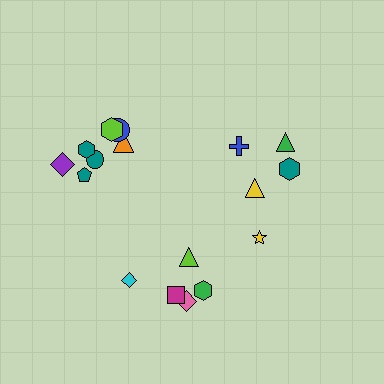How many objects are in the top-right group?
There are 4 objects.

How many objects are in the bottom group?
There are 6 objects.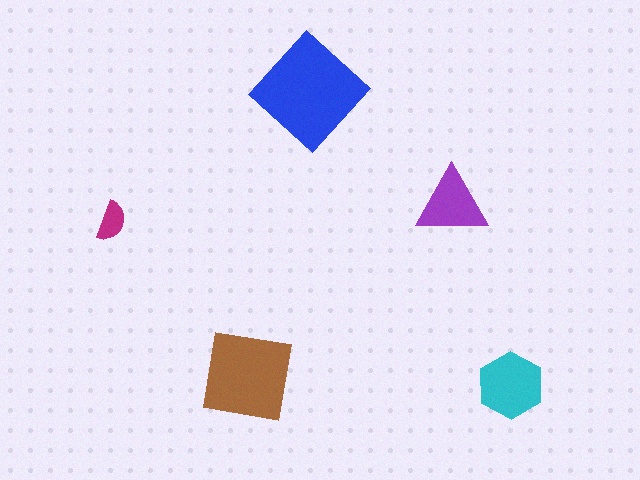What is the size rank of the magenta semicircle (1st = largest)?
5th.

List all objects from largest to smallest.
The blue diamond, the brown square, the cyan hexagon, the purple triangle, the magenta semicircle.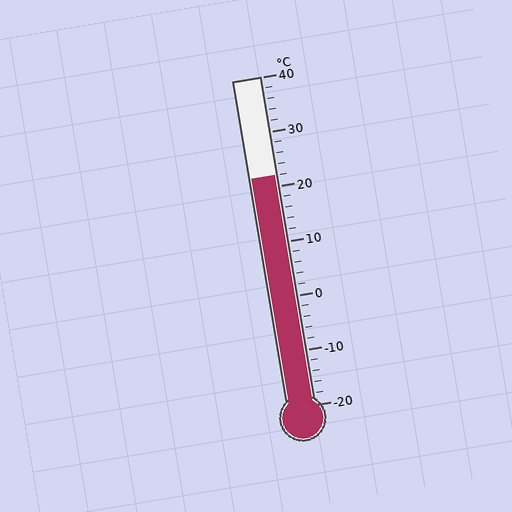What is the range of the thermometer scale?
The thermometer scale ranges from -20°C to 40°C.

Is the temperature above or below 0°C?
The temperature is above 0°C.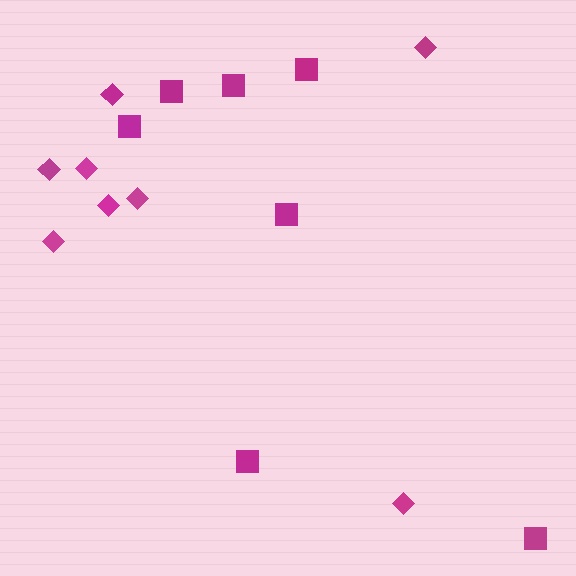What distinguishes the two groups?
There are 2 groups: one group of diamonds (8) and one group of squares (7).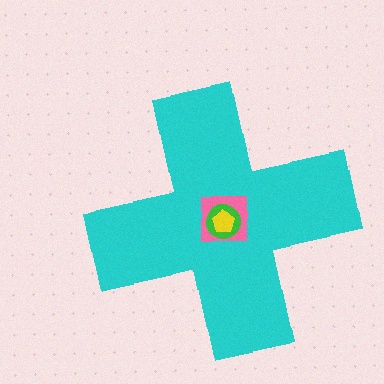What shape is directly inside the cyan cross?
The pink square.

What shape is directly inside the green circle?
The yellow pentagon.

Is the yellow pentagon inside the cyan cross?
Yes.